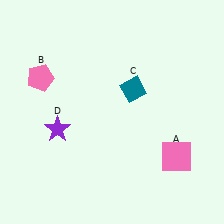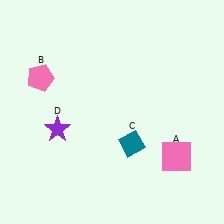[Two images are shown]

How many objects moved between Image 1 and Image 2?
1 object moved between the two images.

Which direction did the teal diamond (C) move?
The teal diamond (C) moved down.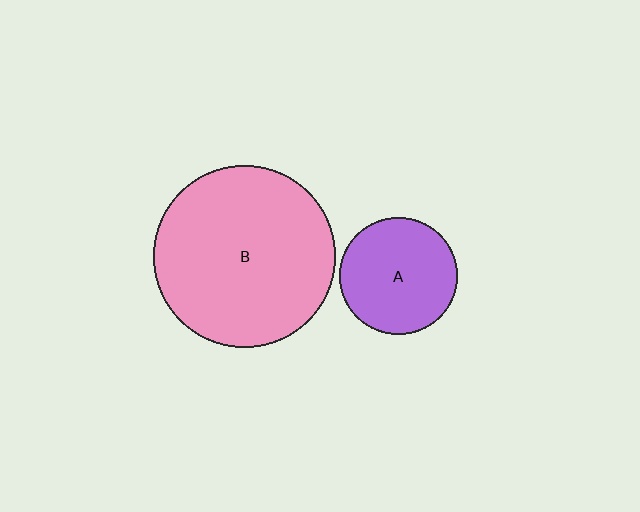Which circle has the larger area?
Circle B (pink).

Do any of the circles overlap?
No, none of the circles overlap.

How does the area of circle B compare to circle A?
Approximately 2.4 times.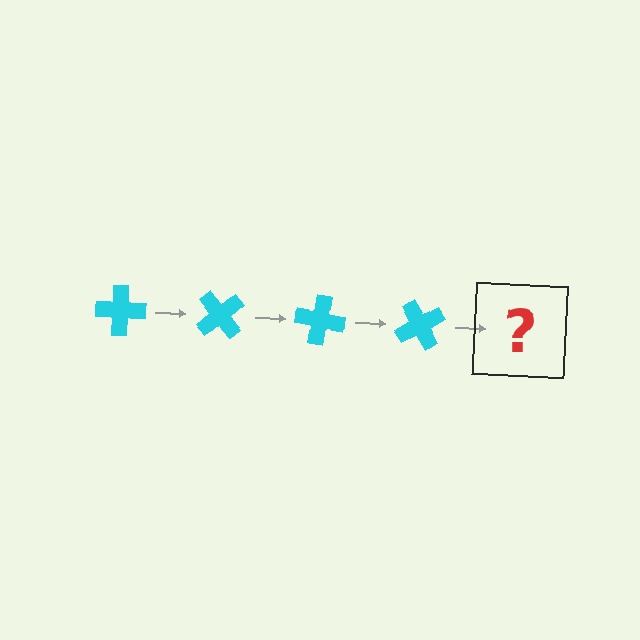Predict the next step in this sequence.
The next step is a cyan cross rotated 200 degrees.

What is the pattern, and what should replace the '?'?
The pattern is that the cross rotates 50 degrees each step. The '?' should be a cyan cross rotated 200 degrees.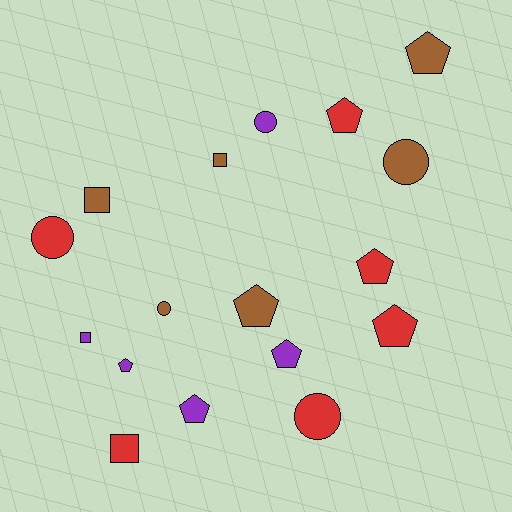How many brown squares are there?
There are 2 brown squares.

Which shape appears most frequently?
Pentagon, with 8 objects.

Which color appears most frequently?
Red, with 6 objects.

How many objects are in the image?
There are 17 objects.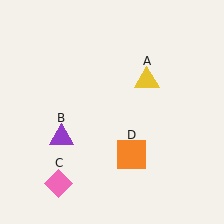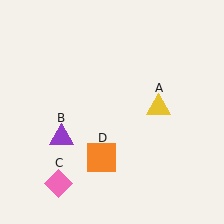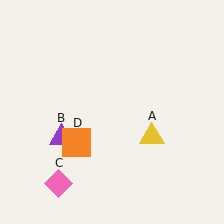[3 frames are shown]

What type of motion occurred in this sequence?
The yellow triangle (object A), orange square (object D) rotated clockwise around the center of the scene.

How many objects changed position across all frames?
2 objects changed position: yellow triangle (object A), orange square (object D).